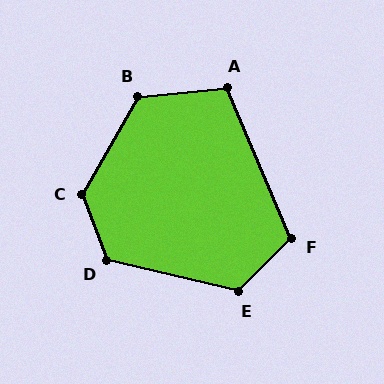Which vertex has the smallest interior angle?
A, at approximately 108 degrees.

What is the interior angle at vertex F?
Approximately 112 degrees (obtuse).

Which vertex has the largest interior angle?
C, at approximately 130 degrees.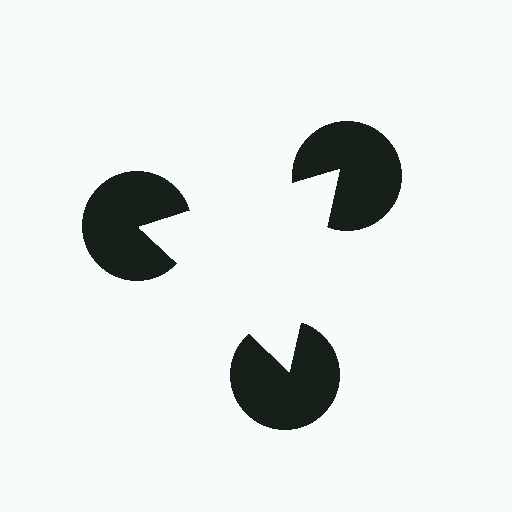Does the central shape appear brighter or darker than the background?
It typically appears slightly brighter than the background, even though no actual brightness change is drawn.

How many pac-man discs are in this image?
There are 3 — one at each vertex of the illusory triangle.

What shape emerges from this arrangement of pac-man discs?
An illusory triangle — its edges are inferred from the aligned wedge cuts in the pac-man discs, not physically drawn.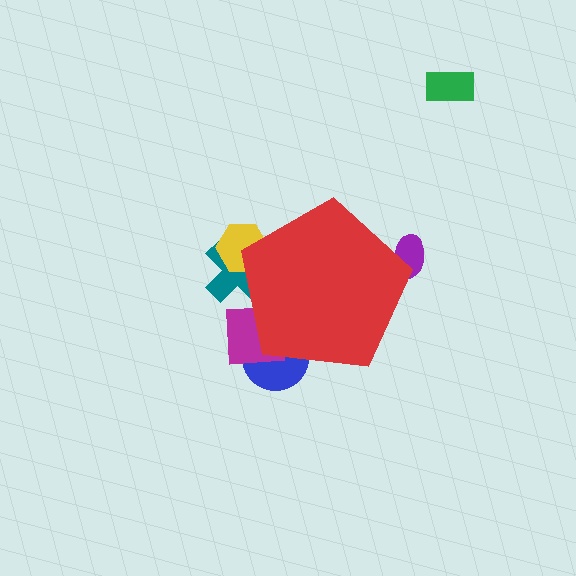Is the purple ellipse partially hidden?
Yes, the purple ellipse is partially hidden behind the red pentagon.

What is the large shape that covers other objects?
A red pentagon.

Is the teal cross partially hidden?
Yes, the teal cross is partially hidden behind the red pentagon.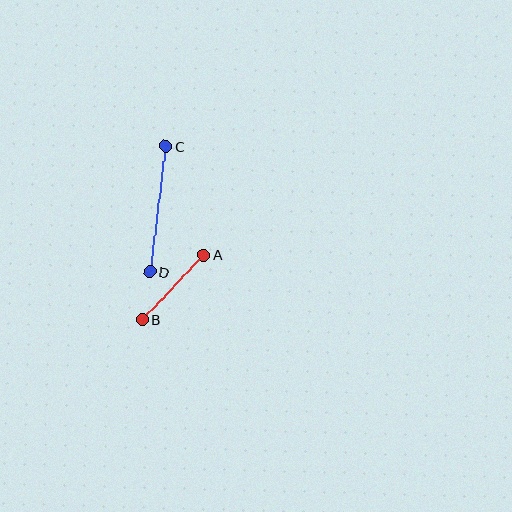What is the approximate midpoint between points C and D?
The midpoint is at approximately (158, 209) pixels.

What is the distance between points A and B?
The distance is approximately 89 pixels.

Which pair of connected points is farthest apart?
Points C and D are farthest apart.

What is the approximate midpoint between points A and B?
The midpoint is at approximately (173, 287) pixels.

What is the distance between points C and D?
The distance is approximately 127 pixels.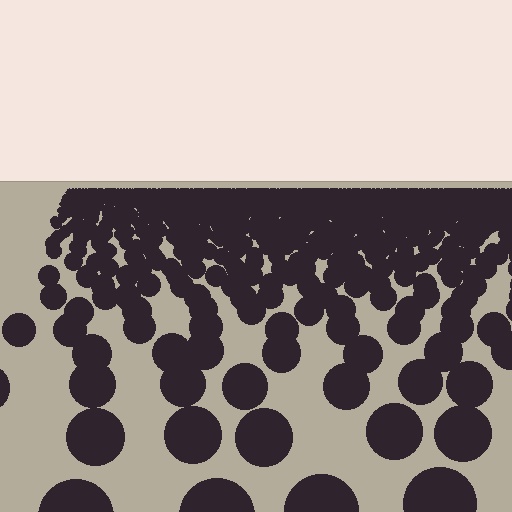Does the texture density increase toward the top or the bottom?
Density increases toward the top.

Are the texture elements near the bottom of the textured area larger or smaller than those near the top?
Larger. Near the bottom, elements are closer to the viewer and appear at a bigger on-screen size.